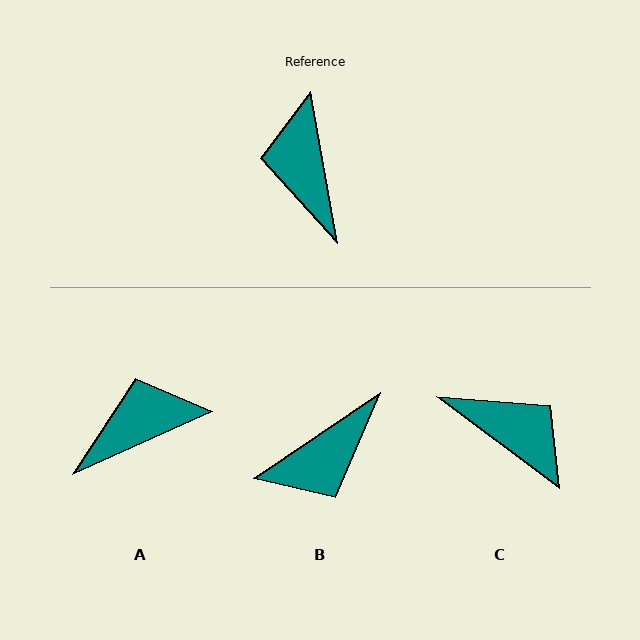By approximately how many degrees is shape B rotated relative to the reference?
Approximately 114 degrees counter-clockwise.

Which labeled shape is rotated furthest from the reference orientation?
C, about 137 degrees away.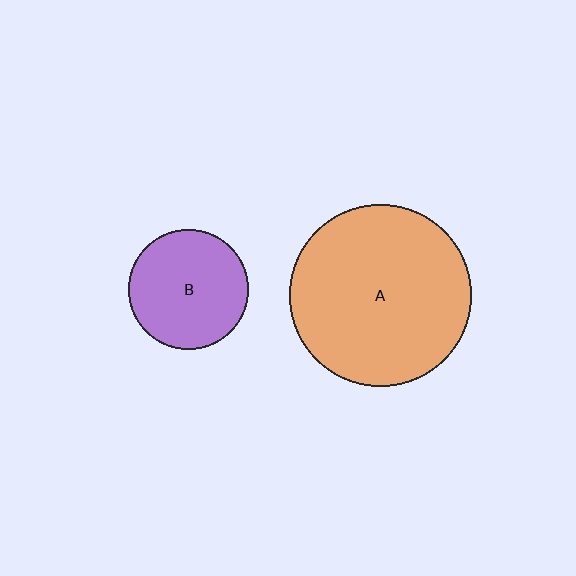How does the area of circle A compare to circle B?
Approximately 2.3 times.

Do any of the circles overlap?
No, none of the circles overlap.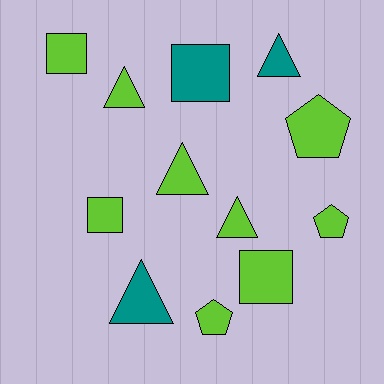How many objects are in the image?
There are 12 objects.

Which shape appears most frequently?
Triangle, with 5 objects.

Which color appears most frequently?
Lime, with 9 objects.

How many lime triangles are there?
There are 3 lime triangles.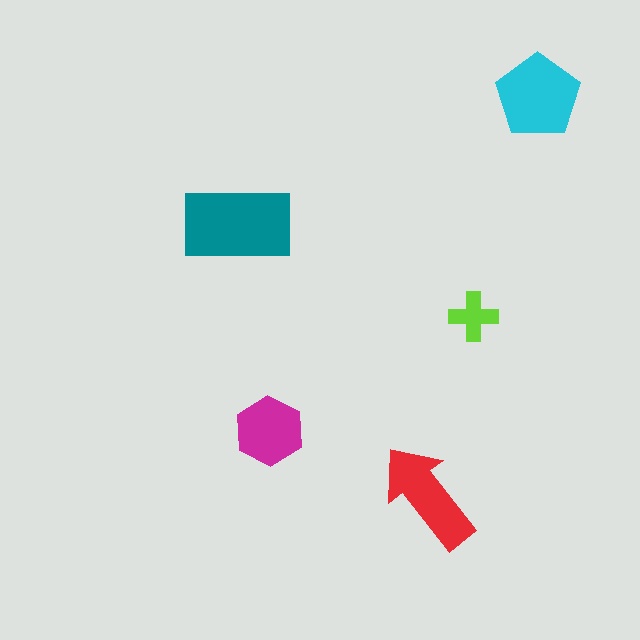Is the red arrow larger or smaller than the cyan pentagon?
Smaller.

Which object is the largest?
The teal rectangle.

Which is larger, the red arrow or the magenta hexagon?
The red arrow.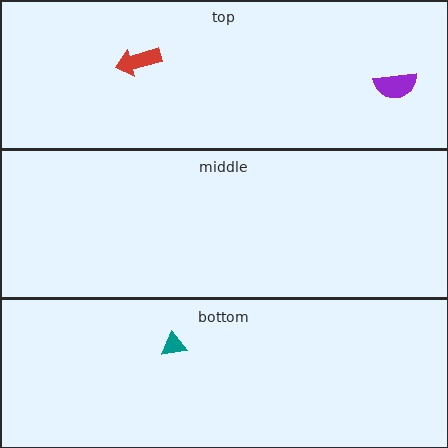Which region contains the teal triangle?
The bottom region.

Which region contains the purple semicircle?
The top region.